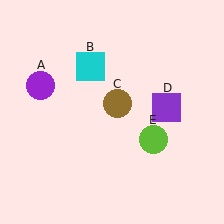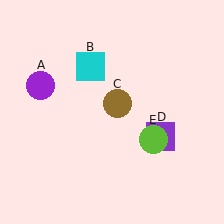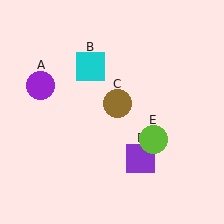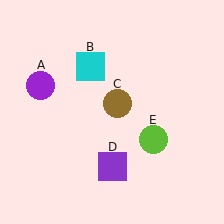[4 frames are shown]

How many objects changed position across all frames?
1 object changed position: purple square (object D).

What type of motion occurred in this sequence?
The purple square (object D) rotated clockwise around the center of the scene.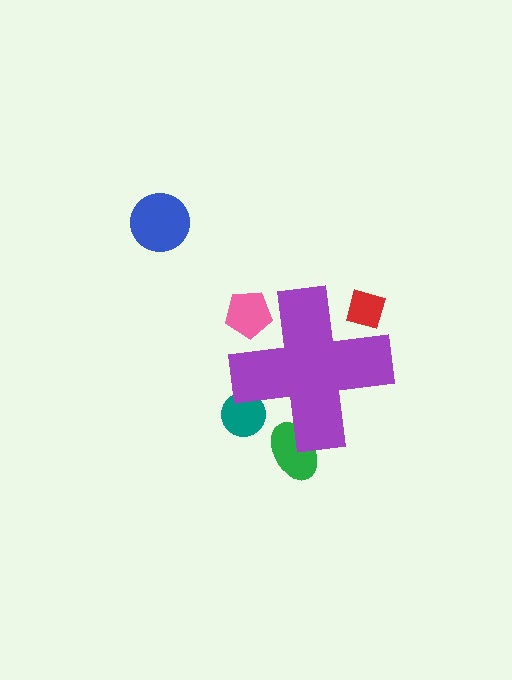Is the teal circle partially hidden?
Yes, the teal circle is partially hidden behind the purple cross.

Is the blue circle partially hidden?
No, the blue circle is fully visible.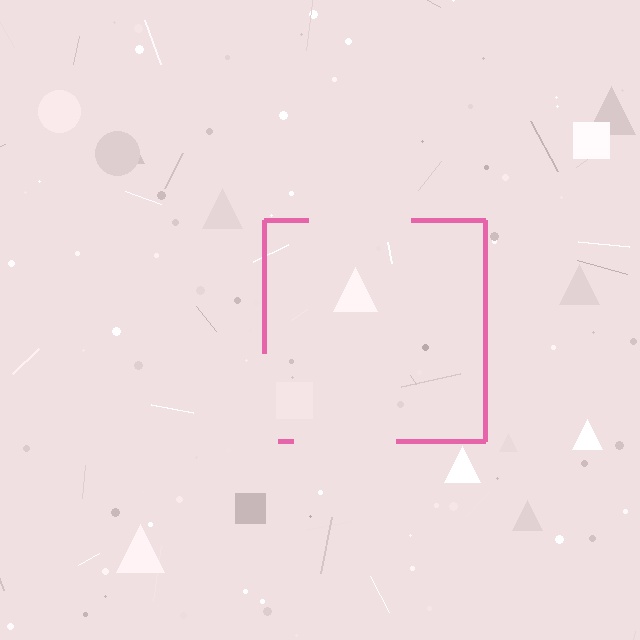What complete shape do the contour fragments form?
The contour fragments form a square.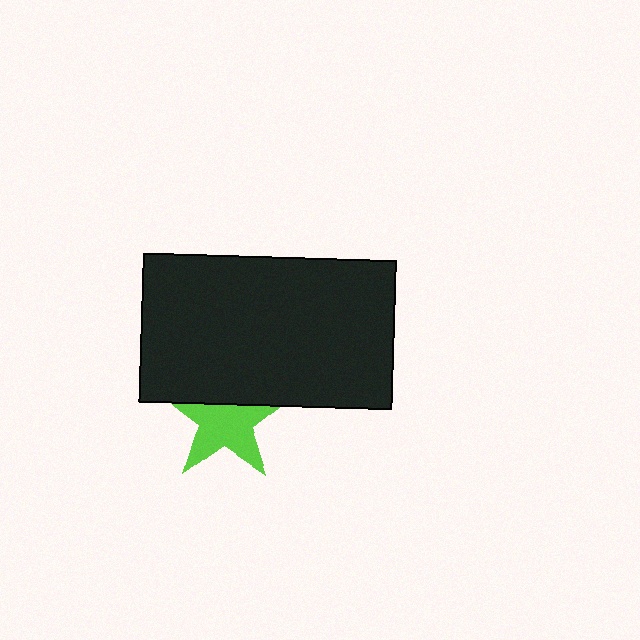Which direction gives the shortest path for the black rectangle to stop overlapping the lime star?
Moving up gives the shortest separation.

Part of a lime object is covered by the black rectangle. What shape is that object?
It is a star.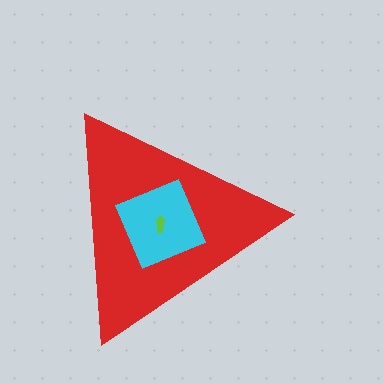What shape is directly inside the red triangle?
The cyan square.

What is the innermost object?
The lime arrow.